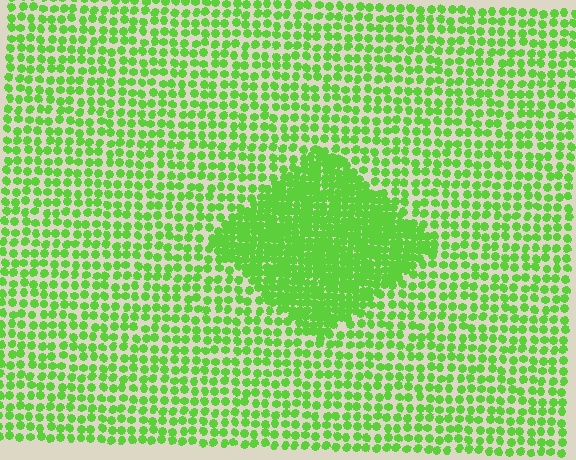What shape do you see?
I see a diamond.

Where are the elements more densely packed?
The elements are more densely packed inside the diamond boundary.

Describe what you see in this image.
The image contains small lime elements arranged at two different densities. A diamond-shaped region is visible where the elements are more densely packed than the surrounding area.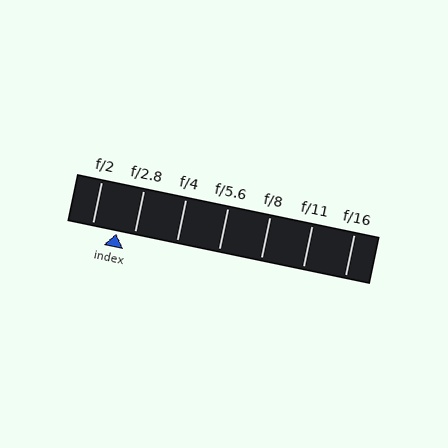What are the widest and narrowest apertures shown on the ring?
The widest aperture shown is f/2 and the narrowest is f/16.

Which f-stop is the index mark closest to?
The index mark is closest to f/2.8.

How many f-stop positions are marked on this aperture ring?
There are 7 f-stop positions marked.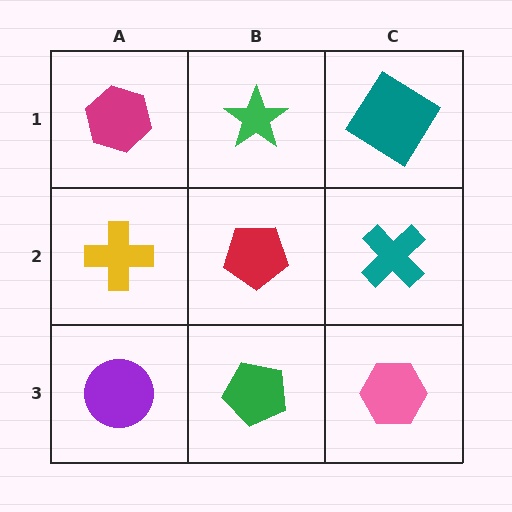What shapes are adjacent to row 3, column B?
A red pentagon (row 2, column B), a purple circle (row 3, column A), a pink hexagon (row 3, column C).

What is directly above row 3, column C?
A teal cross.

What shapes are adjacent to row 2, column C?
A teal diamond (row 1, column C), a pink hexagon (row 3, column C), a red pentagon (row 2, column B).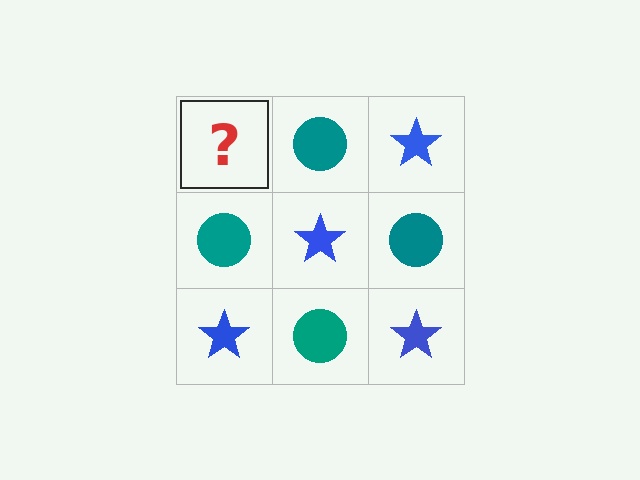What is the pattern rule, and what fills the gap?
The rule is that it alternates blue star and teal circle in a checkerboard pattern. The gap should be filled with a blue star.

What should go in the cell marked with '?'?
The missing cell should contain a blue star.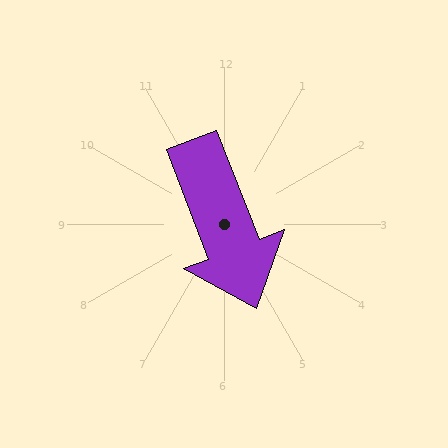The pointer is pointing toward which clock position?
Roughly 5 o'clock.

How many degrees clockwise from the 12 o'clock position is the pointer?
Approximately 159 degrees.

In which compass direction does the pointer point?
South.